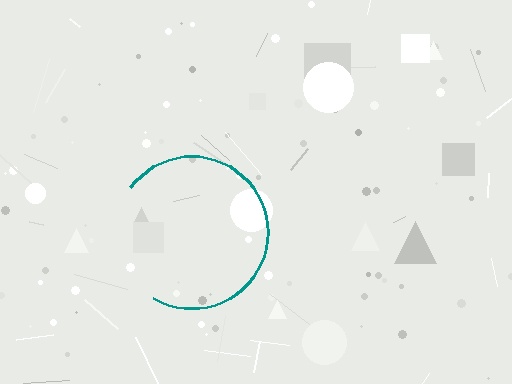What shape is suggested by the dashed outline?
The dashed outline suggests a circle.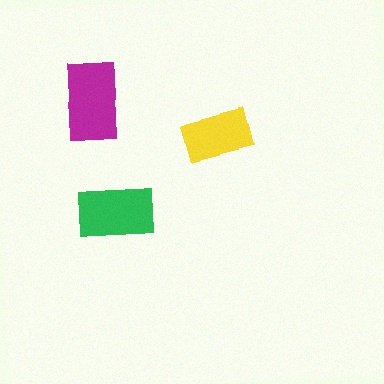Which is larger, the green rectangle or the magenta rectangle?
The magenta one.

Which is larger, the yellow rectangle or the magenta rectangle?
The magenta one.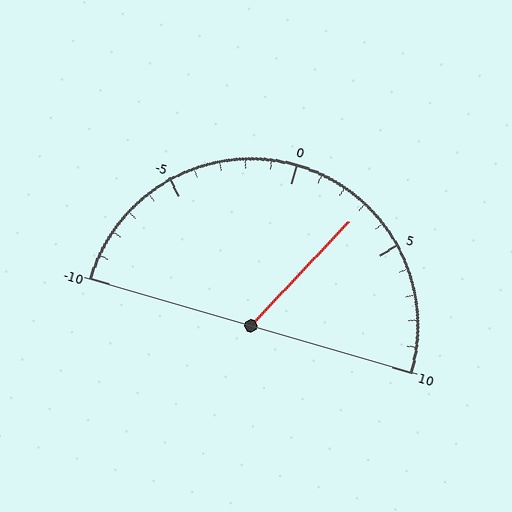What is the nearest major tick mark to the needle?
The nearest major tick mark is 5.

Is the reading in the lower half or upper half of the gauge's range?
The reading is in the upper half of the range (-10 to 10).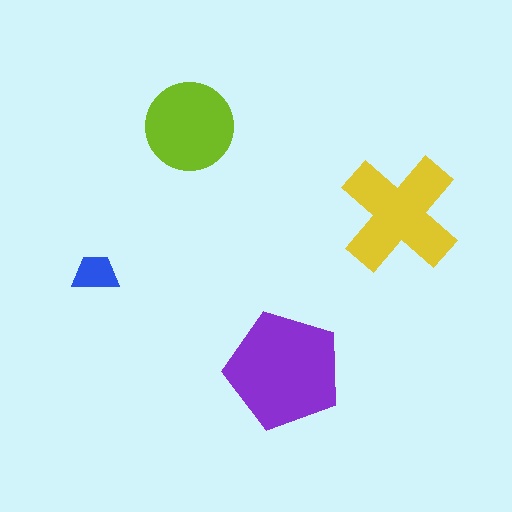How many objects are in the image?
There are 4 objects in the image.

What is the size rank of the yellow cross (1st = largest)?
2nd.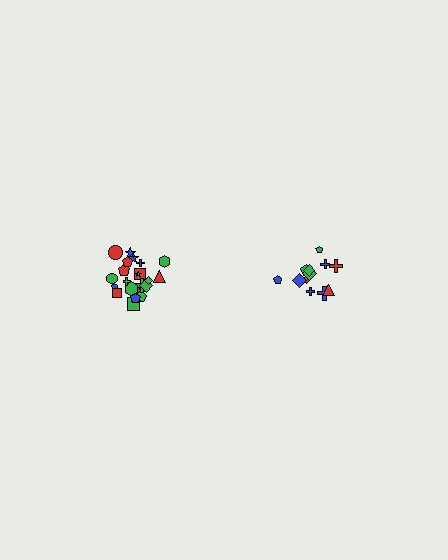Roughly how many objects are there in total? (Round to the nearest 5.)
Roughly 35 objects in total.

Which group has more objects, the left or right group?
The left group.